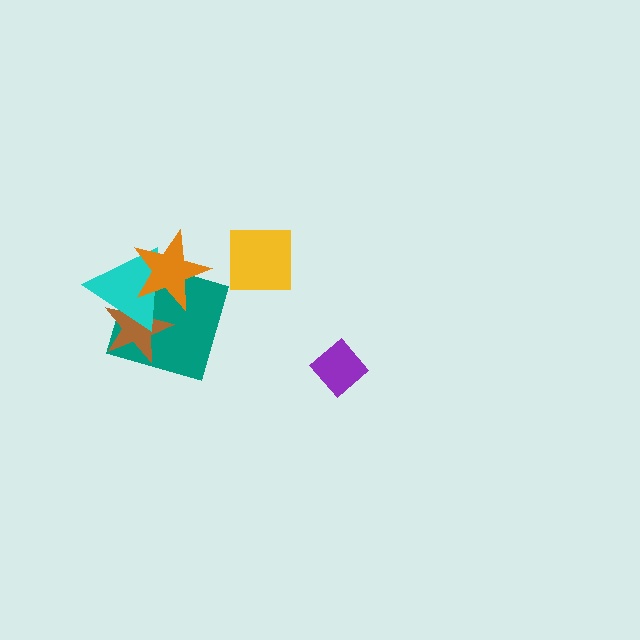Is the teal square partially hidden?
Yes, it is partially covered by another shape.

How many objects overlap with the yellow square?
0 objects overlap with the yellow square.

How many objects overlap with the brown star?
3 objects overlap with the brown star.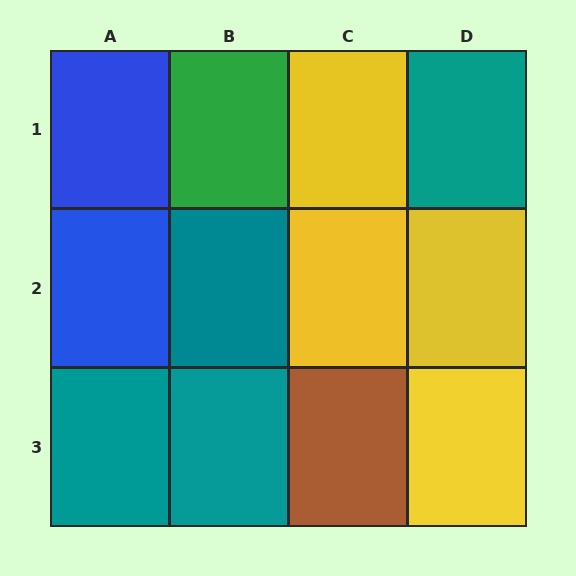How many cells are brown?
1 cell is brown.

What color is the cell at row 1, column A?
Blue.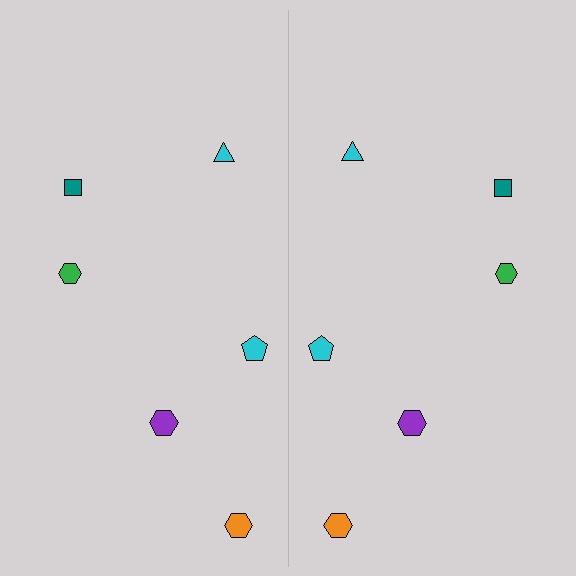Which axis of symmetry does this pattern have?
The pattern has a vertical axis of symmetry running through the center of the image.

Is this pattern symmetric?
Yes, this pattern has bilateral (reflection) symmetry.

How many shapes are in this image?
There are 12 shapes in this image.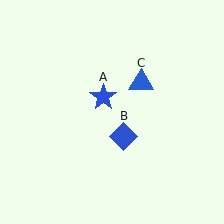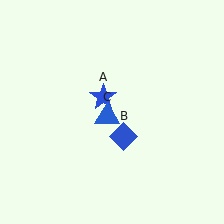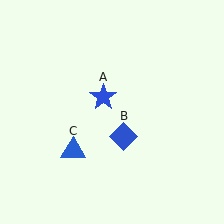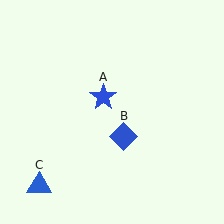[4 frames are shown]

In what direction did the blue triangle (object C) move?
The blue triangle (object C) moved down and to the left.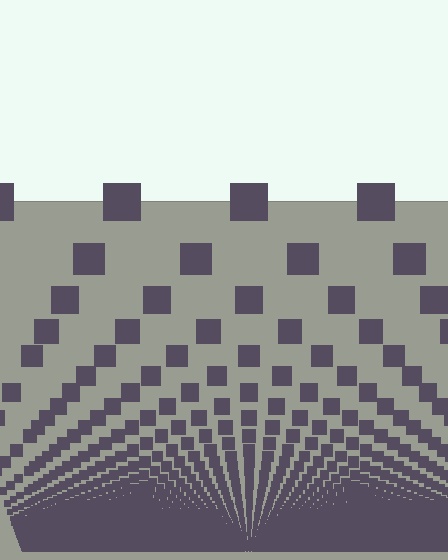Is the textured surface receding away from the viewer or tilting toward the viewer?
The surface appears to tilt toward the viewer. Texture elements get larger and sparser toward the top.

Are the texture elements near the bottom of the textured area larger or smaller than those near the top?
Smaller. The gradient is inverted — elements near the bottom are smaller and denser.